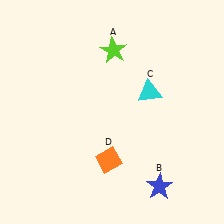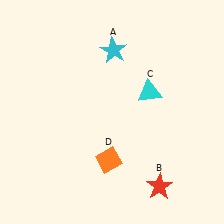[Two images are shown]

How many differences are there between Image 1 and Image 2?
There are 2 differences between the two images.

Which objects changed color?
A changed from lime to cyan. B changed from blue to red.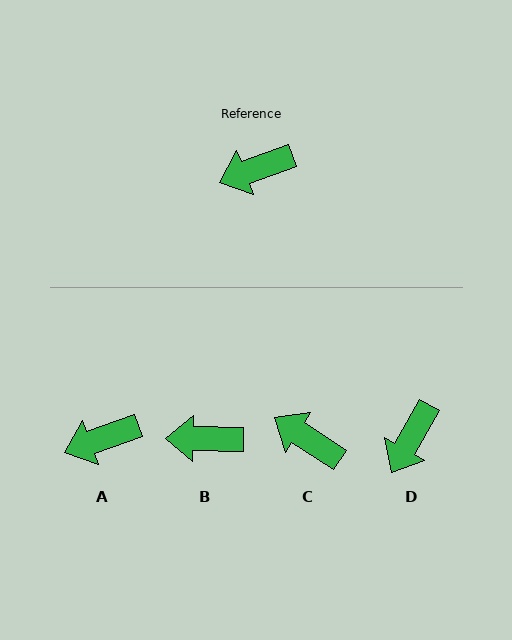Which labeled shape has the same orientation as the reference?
A.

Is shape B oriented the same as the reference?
No, it is off by about 21 degrees.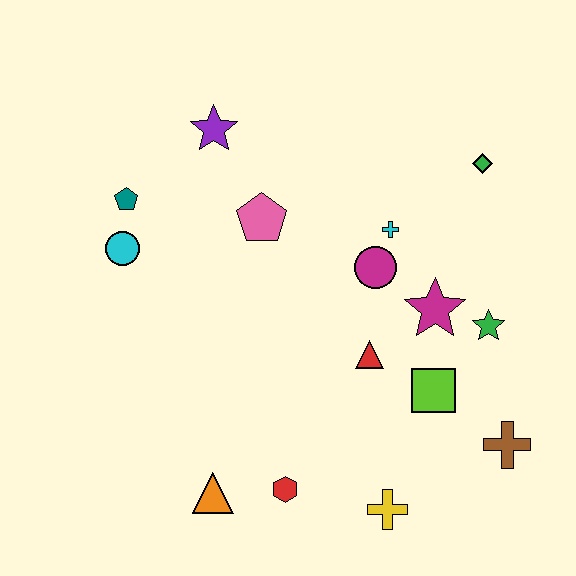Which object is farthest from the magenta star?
The teal pentagon is farthest from the magenta star.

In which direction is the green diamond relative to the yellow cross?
The green diamond is above the yellow cross.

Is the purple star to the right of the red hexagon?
No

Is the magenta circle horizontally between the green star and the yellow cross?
No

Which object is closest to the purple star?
The pink pentagon is closest to the purple star.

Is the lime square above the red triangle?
No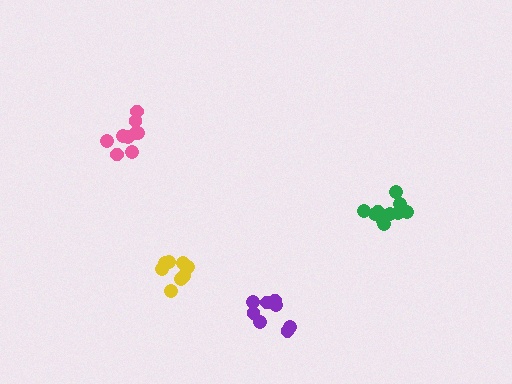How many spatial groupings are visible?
There are 4 spatial groupings.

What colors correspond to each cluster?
The clusters are colored: green, pink, purple, yellow.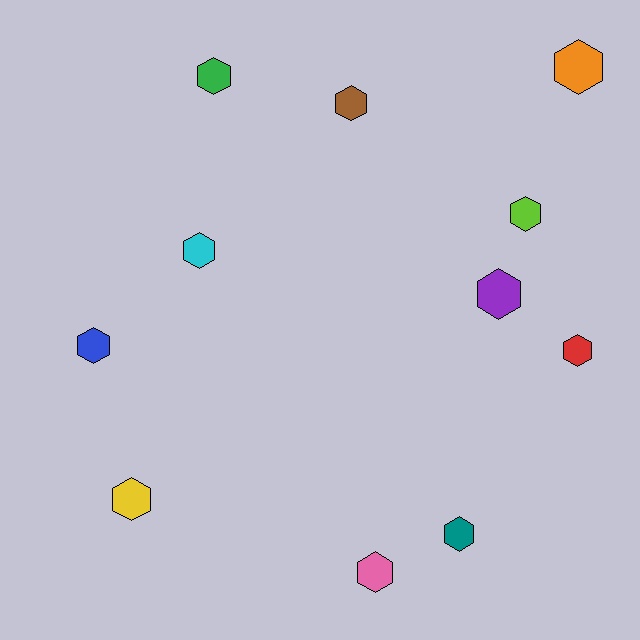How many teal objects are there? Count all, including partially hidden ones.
There is 1 teal object.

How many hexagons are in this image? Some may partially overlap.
There are 11 hexagons.